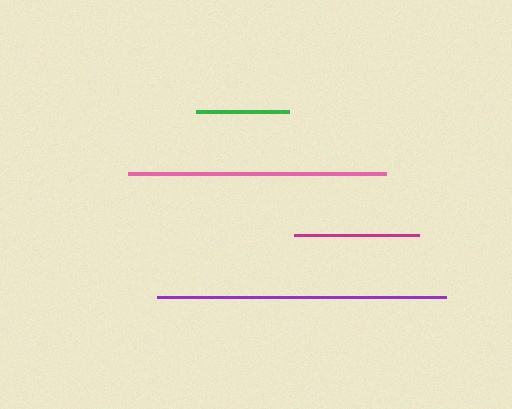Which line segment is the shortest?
The green line is the shortest at approximately 93 pixels.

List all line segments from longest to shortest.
From longest to shortest: purple, pink, magenta, green.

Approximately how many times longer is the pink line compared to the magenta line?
The pink line is approximately 2.1 times the length of the magenta line.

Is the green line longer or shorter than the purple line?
The purple line is longer than the green line.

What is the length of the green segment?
The green segment is approximately 93 pixels long.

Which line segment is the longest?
The purple line is the longest at approximately 289 pixels.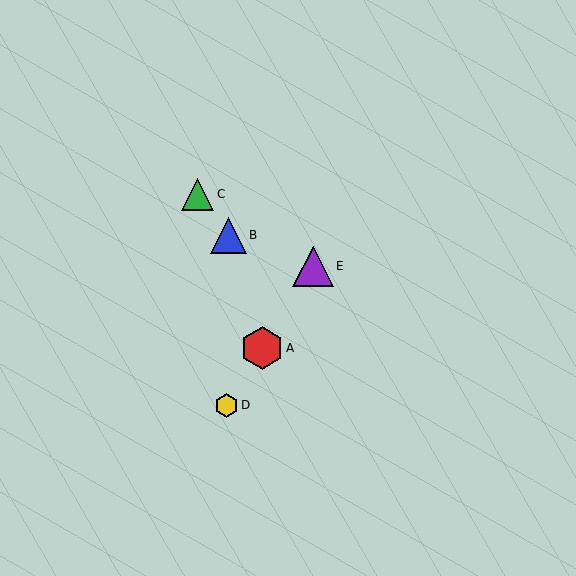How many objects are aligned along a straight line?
3 objects (A, D, E) are aligned along a straight line.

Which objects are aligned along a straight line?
Objects A, D, E are aligned along a straight line.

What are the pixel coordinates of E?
Object E is at (313, 266).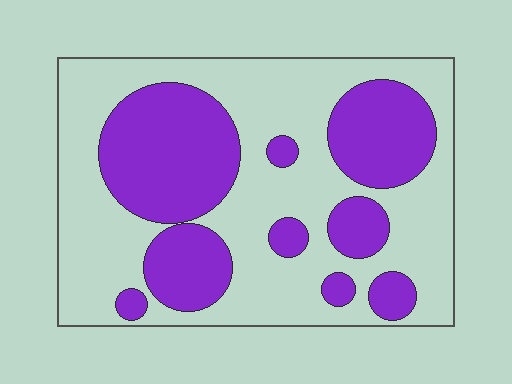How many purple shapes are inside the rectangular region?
9.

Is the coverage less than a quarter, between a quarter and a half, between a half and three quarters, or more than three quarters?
Between a quarter and a half.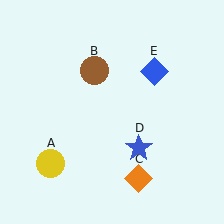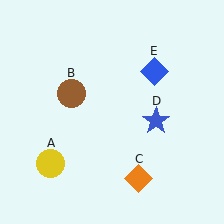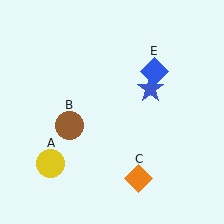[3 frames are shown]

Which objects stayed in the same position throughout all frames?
Yellow circle (object A) and orange diamond (object C) and blue diamond (object E) remained stationary.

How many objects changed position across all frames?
2 objects changed position: brown circle (object B), blue star (object D).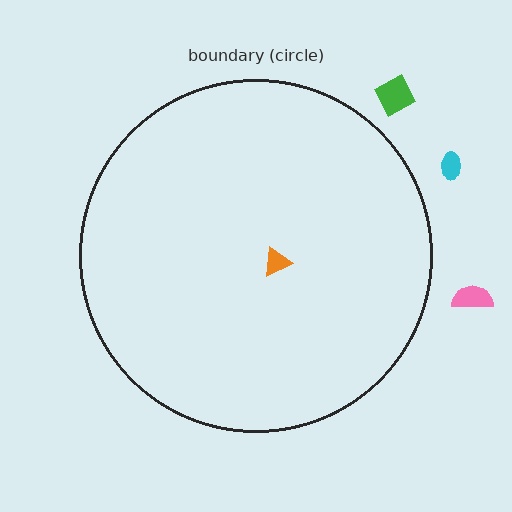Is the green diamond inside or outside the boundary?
Outside.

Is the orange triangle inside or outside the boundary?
Inside.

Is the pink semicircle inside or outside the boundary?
Outside.